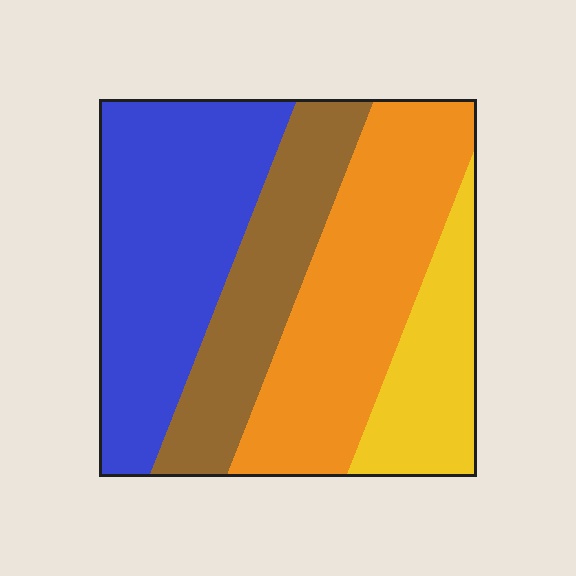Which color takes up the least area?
Yellow, at roughly 15%.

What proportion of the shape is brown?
Brown covers 20% of the shape.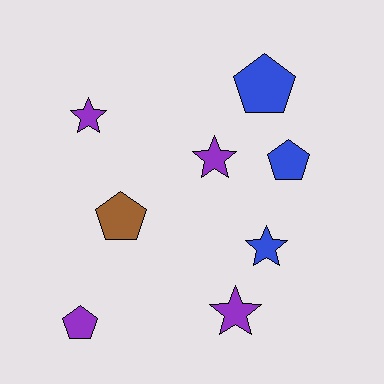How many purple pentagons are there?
There is 1 purple pentagon.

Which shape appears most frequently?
Pentagon, with 4 objects.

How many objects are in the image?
There are 8 objects.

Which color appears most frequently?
Purple, with 4 objects.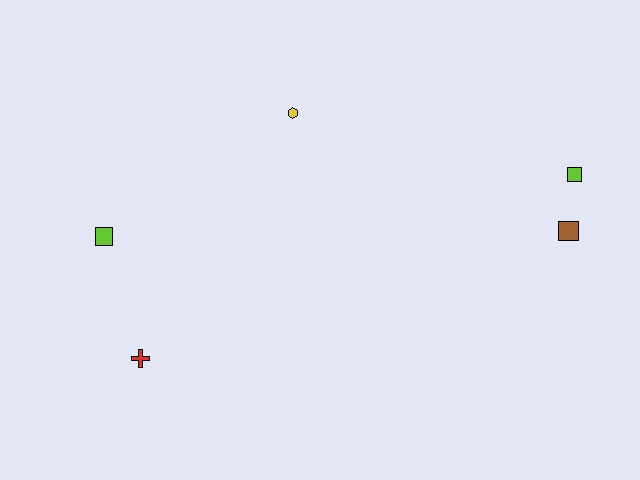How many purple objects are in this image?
There are no purple objects.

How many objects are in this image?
There are 5 objects.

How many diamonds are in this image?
There are no diamonds.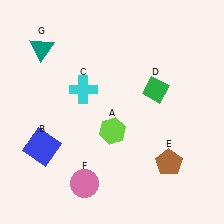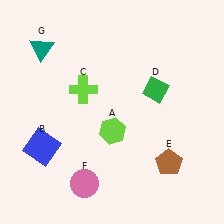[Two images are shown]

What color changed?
The cross (C) changed from cyan in Image 1 to lime in Image 2.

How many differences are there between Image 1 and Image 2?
There is 1 difference between the two images.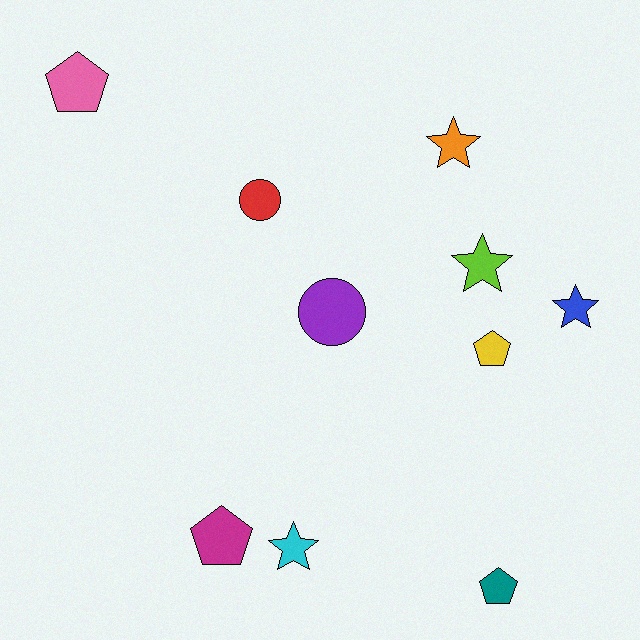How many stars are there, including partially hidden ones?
There are 4 stars.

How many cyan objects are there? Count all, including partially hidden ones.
There is 1 cyan object.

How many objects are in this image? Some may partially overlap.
There are 10 objects.